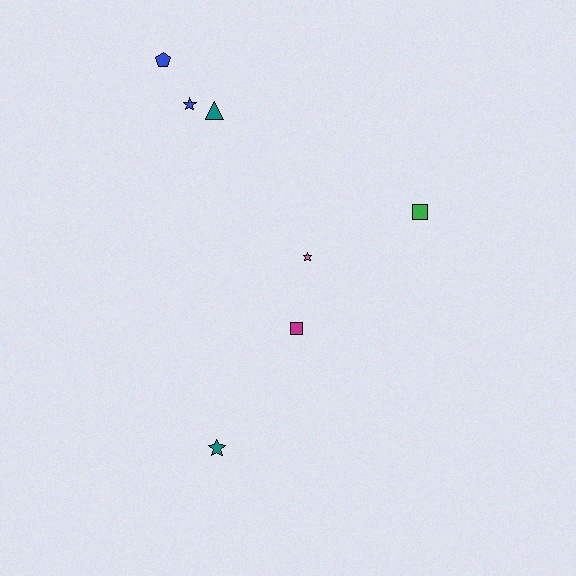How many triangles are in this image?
There is 1 triangle.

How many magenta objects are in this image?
There is 1 magenta object.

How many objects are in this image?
There are 7 objects.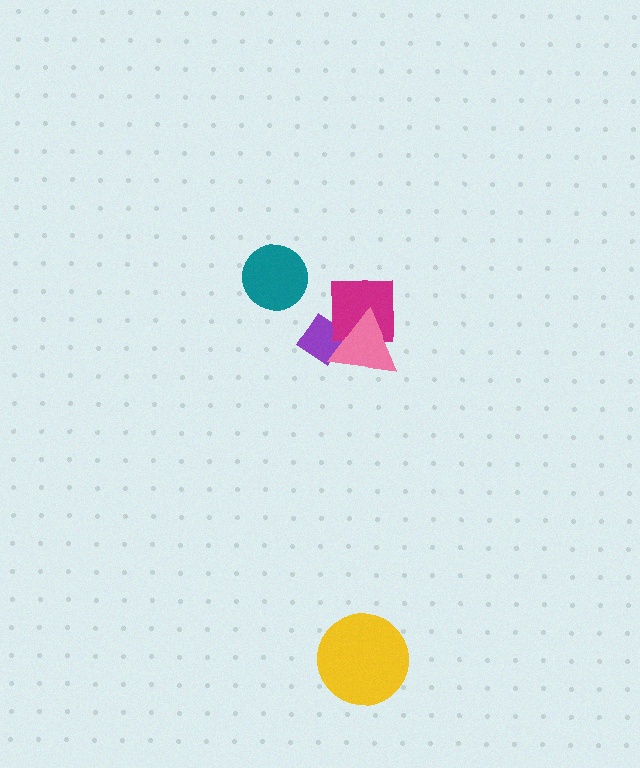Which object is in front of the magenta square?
The pink triangle is in front of the magenta square.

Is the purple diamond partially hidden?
Yes, it is partially covered by another shape.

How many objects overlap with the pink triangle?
2 objects overlap with the pink triangle.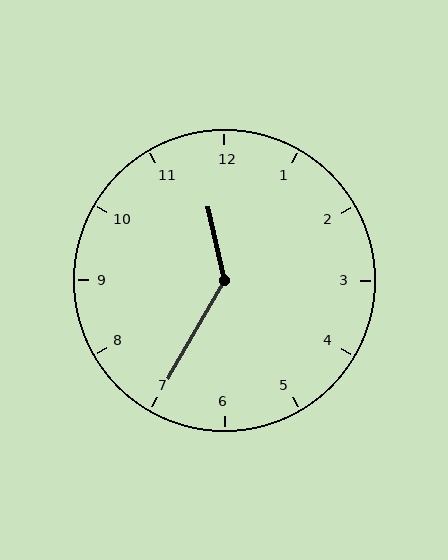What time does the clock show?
11:35.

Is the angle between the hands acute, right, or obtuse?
It is obtuse.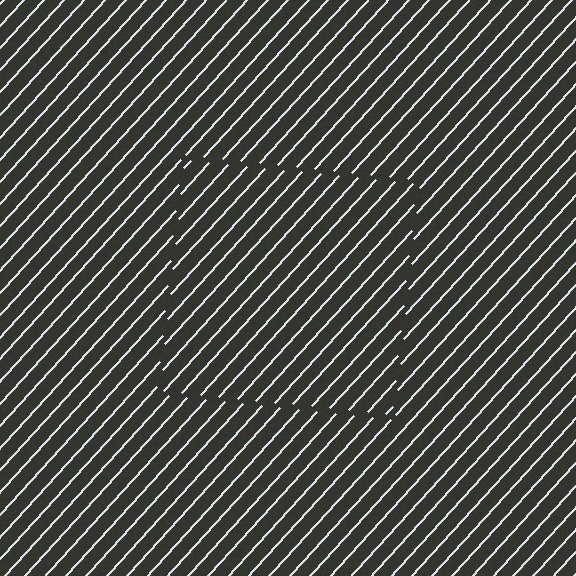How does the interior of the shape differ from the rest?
The interior of the shape contains the same grating, shifted by half a period — the contour is defined by the phase discontinuity where line-ends from the inner and outer gratings abut.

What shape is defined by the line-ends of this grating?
An illusory square. The interior of the shape contains the same grating, shifted by half a period — the contour is defined by the phase discontinuity where line-ends from the inner and outer gratings abut.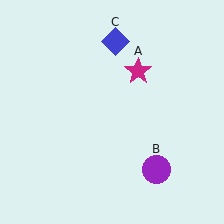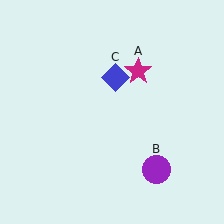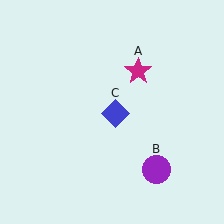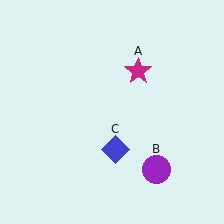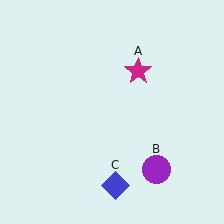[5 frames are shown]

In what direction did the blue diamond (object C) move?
The blue diamond (object C) moved down.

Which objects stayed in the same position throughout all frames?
Magenta star (object A) and purple circle (object B) remained stationary.